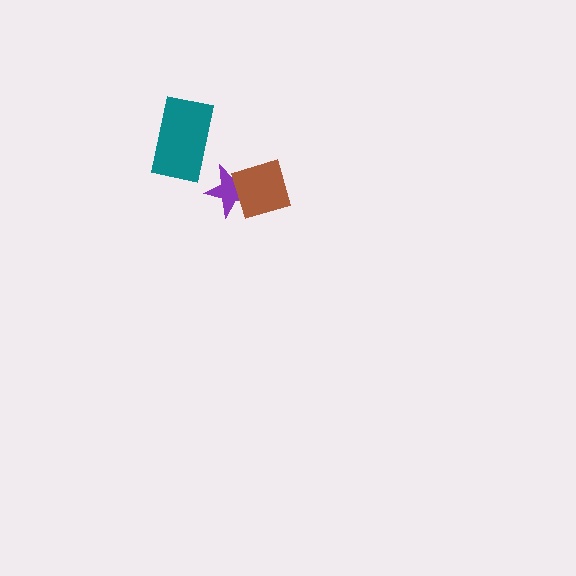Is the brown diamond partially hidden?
No, no other shape covers it.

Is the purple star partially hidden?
Yes, it is partially covered by another shape.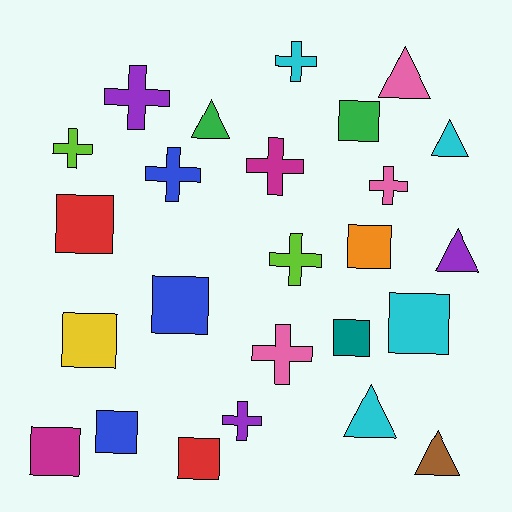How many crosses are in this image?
There are 9 crosses.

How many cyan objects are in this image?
There are 4 cyan objects.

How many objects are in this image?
There are 25 objects.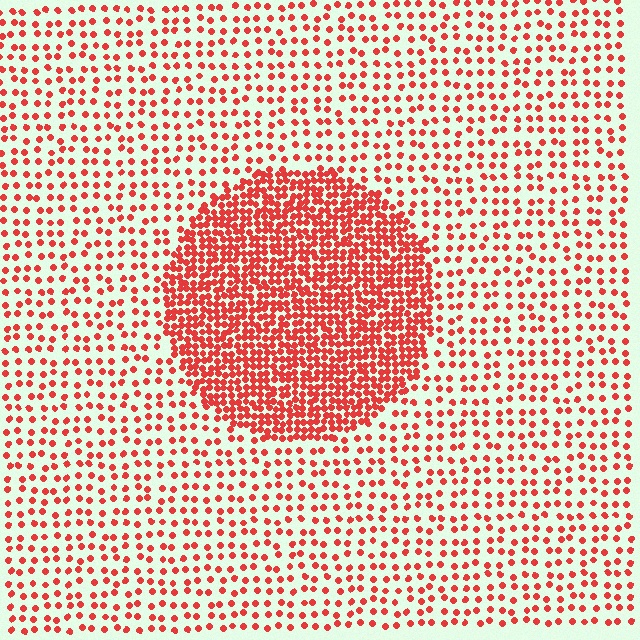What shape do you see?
I see a circle.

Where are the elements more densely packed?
The elements are more densely packed inside the circle boundary.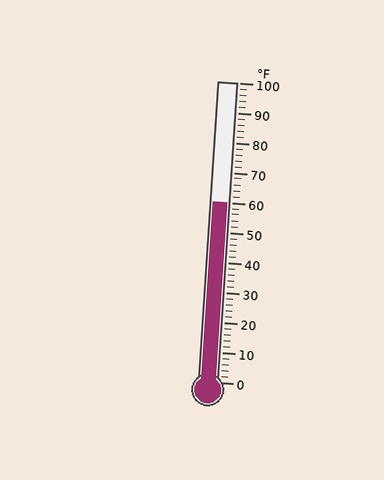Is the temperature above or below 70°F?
The temperature is below 70°F.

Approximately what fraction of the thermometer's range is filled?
The thermometer is filled to approximately 60% of its range.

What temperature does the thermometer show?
The thermometer shows approximately 60°F.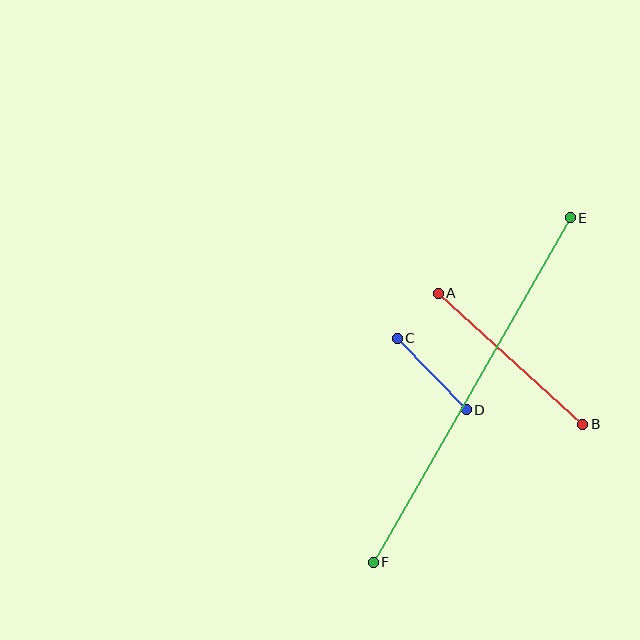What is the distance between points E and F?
The distance is approximately 397 pixels.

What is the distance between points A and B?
The distance is approximately 195 pixels.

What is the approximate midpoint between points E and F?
The midpoint is at approximately (472, 390) pixels.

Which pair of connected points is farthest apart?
Points E and F are farthest apart.